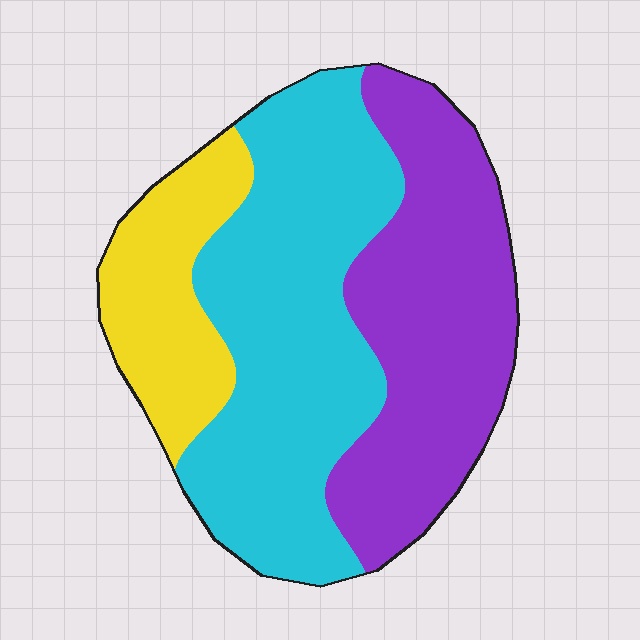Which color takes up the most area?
Cyan, at roughly 45%.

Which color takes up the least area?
Yellow, at roughly 20%.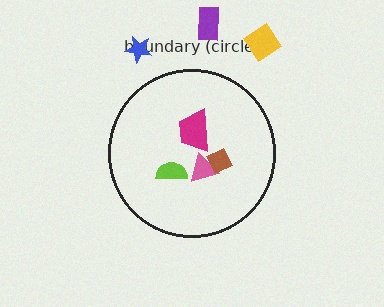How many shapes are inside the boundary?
4 inside, 3 outside.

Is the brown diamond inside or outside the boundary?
Inside.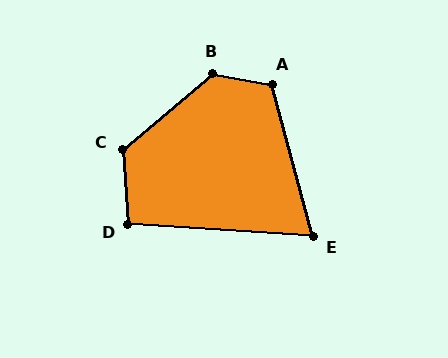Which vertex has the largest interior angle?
B, at approximately 130 degrees.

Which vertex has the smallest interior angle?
E, at approximately 71 degrees.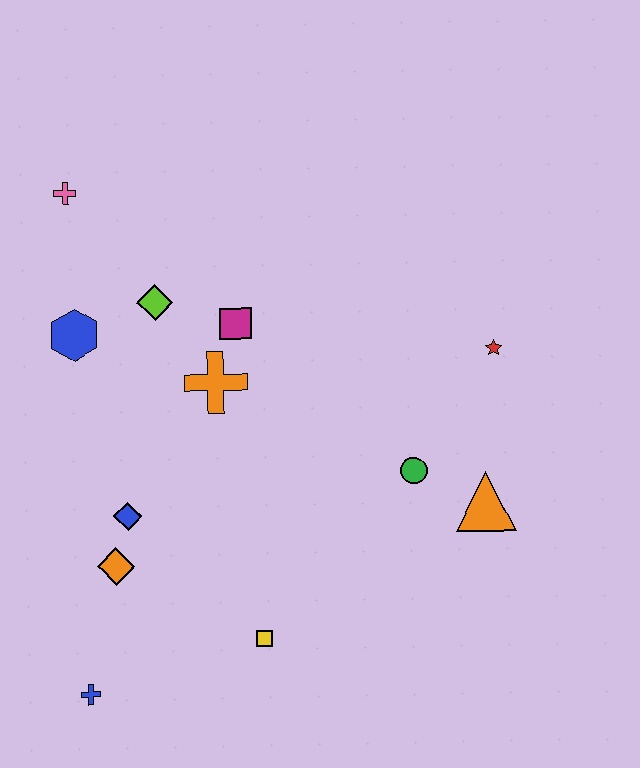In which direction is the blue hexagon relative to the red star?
The blue hexagon is to the left of the red star.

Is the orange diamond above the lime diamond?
No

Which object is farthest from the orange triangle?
The pink cross is farthest from the orange triangle.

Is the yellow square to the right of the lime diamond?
Yes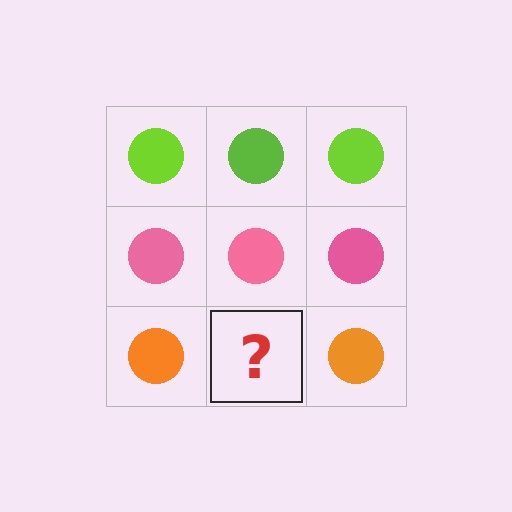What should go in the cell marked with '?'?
The missing cell should contain an orange circle.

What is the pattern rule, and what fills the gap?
The rule is that each row has a consistent color. The gap should be filled with an orange circle.